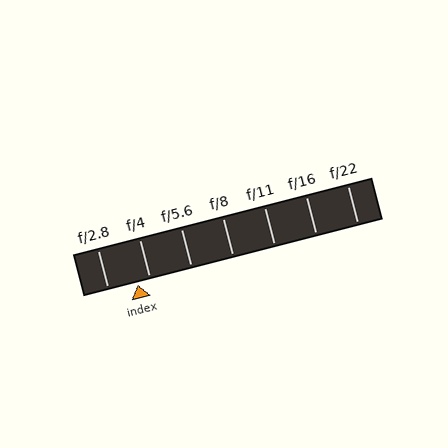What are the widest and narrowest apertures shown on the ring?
The widest aperture shown is f/2.8 and the narrowest is f/22.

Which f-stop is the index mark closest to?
The index mark is closest to f/4.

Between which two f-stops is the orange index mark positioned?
The index mark is between f/2.8 and f/4.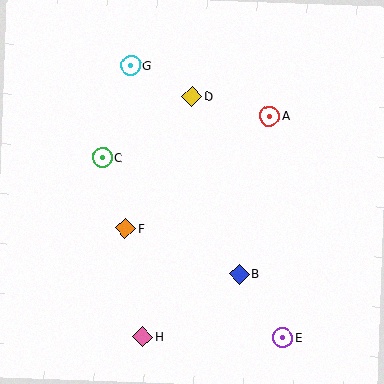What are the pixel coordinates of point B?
Point B is at (239, 274).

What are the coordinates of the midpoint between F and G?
The midpoint between F and G is at (128, 147).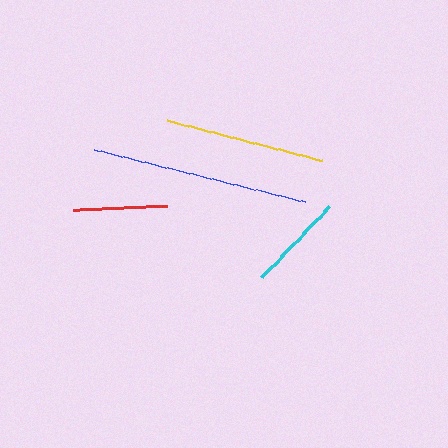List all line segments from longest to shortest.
From longest to shortest: blue, yellow, cyan, red.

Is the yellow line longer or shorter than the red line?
The yellow line is longer than the red line.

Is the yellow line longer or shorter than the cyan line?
The yellow line is longer than the cyan line.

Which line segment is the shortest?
The red line is the shortest at approximately 94 pixels.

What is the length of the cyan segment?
The cyan segment is approximately 99 pixels long.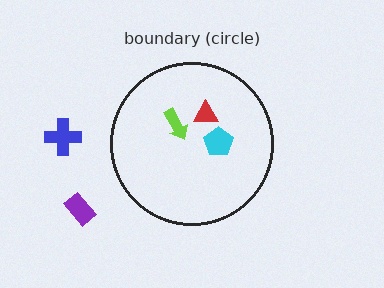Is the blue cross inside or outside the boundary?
Outside.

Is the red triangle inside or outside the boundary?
Inside.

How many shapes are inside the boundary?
3 inside, 2 outside.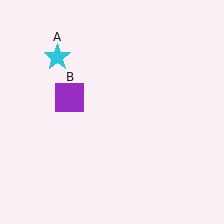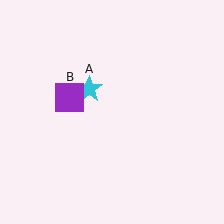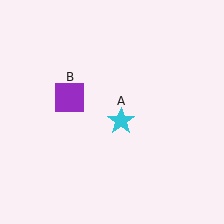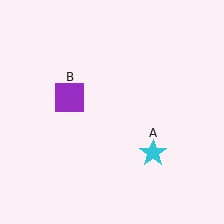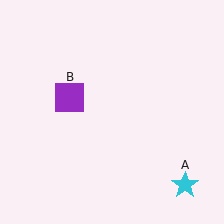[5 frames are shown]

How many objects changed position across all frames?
1 object changed position: cyan star (object A).